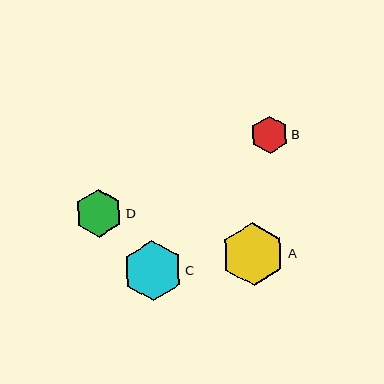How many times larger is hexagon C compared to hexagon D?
Hexagon C is approximately 1.3 times the size of hexagon D.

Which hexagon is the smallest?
Hexagon B is the smallest with a size of approximately 38 pixels.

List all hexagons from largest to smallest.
From largest to smallest: A, C, D, B.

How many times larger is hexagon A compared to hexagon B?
Hexagon A is approximately 1.7 times the size of hexagon B.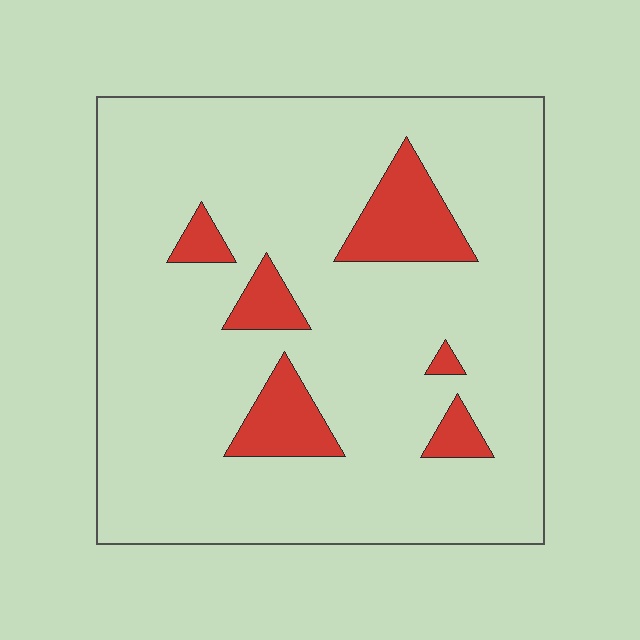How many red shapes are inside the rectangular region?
6.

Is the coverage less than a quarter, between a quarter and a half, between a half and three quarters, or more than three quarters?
Less than a quarter.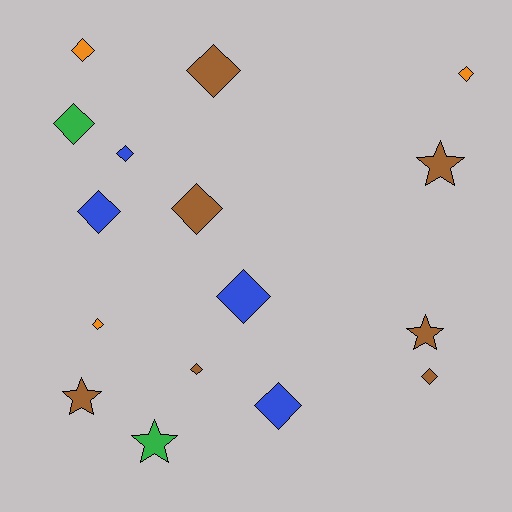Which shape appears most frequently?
Diamond, with 12 objects.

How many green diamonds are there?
There is 1 green diamond.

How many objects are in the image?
There are 16 objects.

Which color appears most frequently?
Brown, with 7 objects.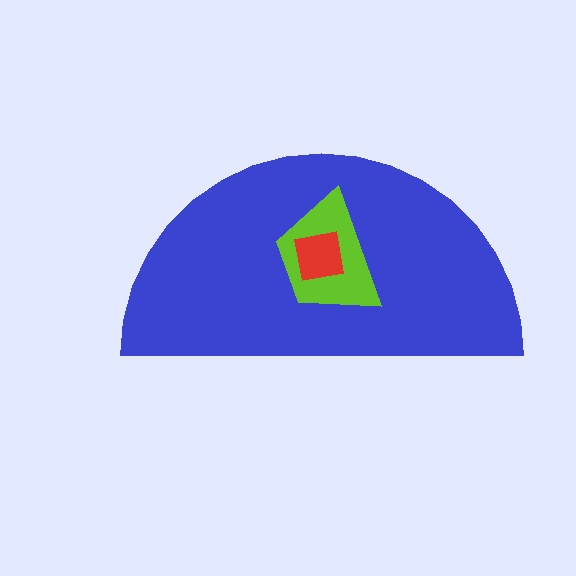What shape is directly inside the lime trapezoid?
The red square.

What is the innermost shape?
The red square.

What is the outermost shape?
The blue semicircle.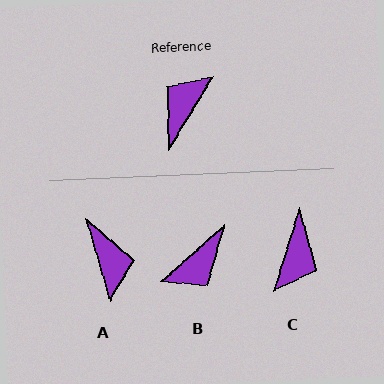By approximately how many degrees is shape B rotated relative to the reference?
Approximately 163 degrees counter-clockwise.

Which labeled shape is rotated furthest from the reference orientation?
C, about 166 degrees away.